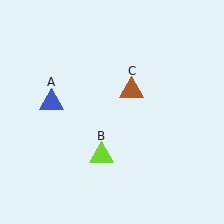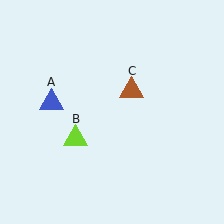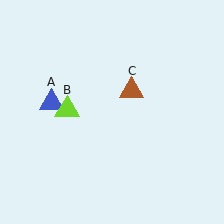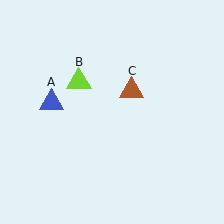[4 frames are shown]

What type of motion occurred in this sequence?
The lime triangle (object B) rotated clockwise around the center of the scene.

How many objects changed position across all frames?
1 object changed position: lime triangle (object B).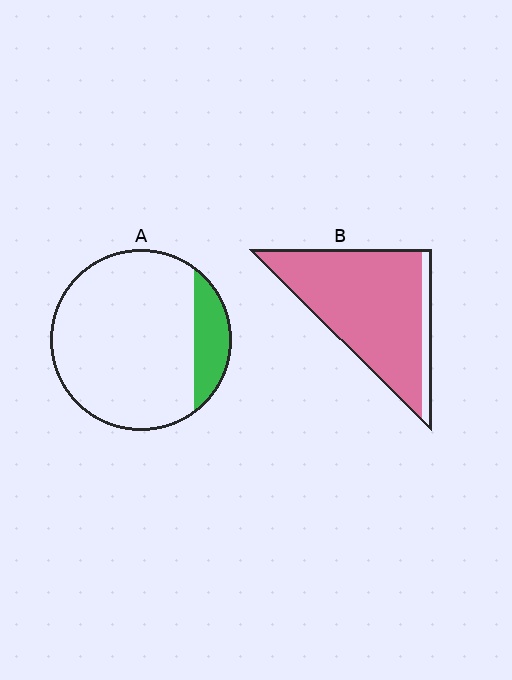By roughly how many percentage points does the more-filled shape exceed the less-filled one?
By roughly 75 percentage points (B over A).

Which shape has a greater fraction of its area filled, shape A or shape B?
Shape B.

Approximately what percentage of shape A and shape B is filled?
A is approximately 15% and B is approximately 90%.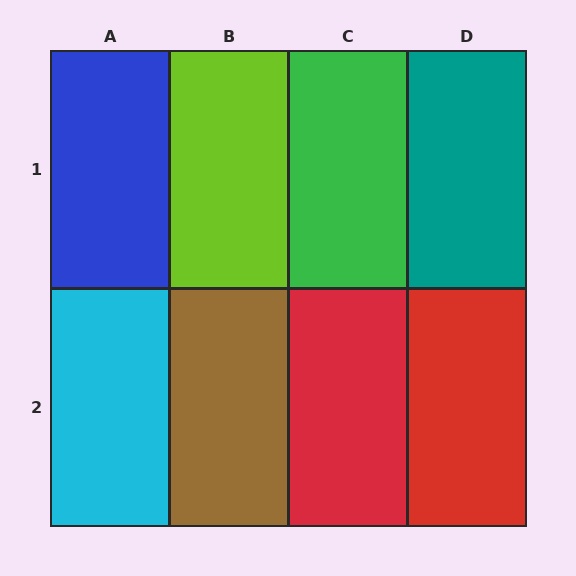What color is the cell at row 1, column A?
Blue.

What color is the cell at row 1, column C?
Green.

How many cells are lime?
1 cell is lime.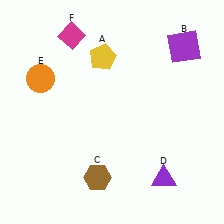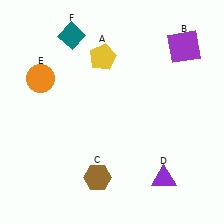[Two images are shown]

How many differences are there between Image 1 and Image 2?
There is 1 difference between the two images.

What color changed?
The diamond (F) changed from magenta in Image 1 to teal in Image 2.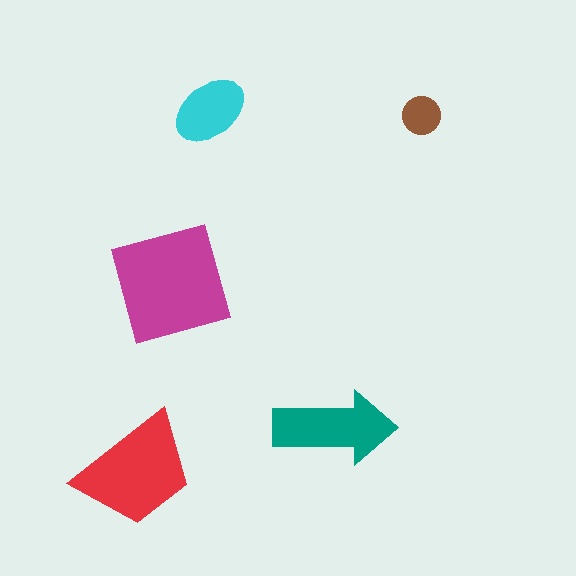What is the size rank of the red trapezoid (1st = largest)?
2nd.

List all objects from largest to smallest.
The magenta square, the red trapezoid, the teal arrow, the cyan ellipse, the brown circle.